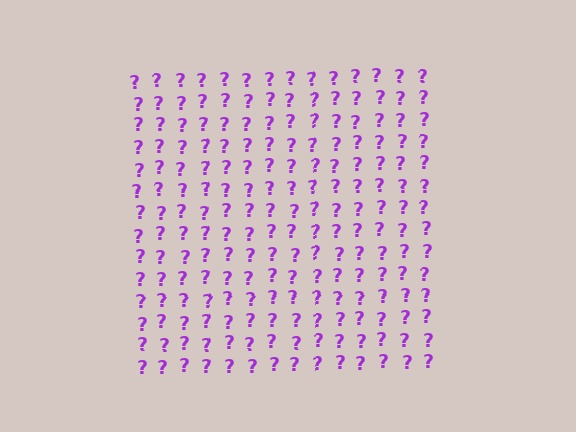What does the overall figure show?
The overall figure shows a square.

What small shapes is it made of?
It is made of small question marks.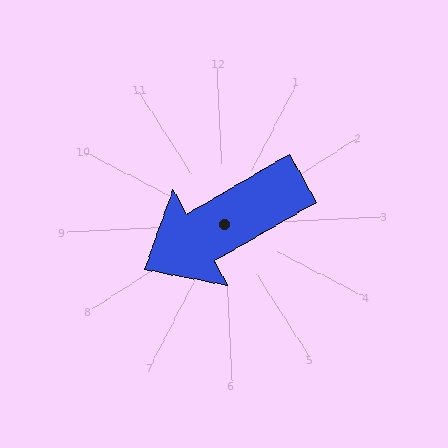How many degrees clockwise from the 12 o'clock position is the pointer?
Approximately 243 degrees.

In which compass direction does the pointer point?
Southwest.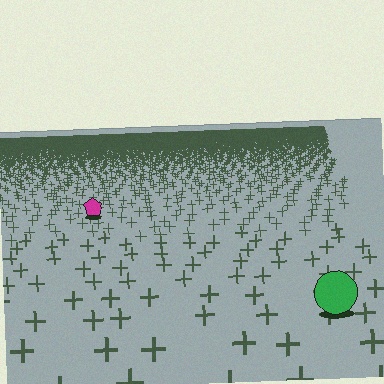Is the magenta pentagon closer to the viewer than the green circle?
No. The green circle is closer — you can tell from the texture gradient: the ground texture is coarser near it.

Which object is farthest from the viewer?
The magenta pentagon is farthest from the viewer. It appears smaller and the ground texture around it is denser.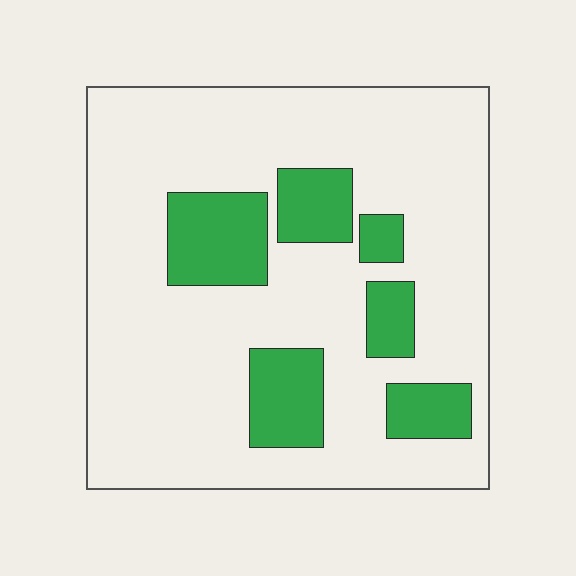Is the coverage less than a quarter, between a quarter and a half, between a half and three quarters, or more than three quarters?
Less than a quarter.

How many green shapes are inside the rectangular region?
6.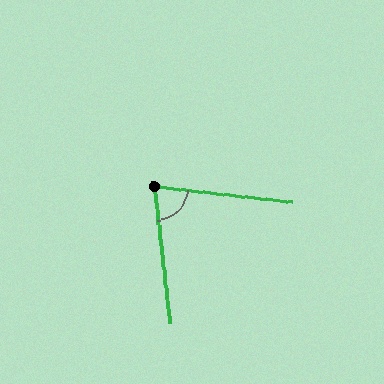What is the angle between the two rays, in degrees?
Approximately 77 degrees.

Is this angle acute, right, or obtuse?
It is acute.